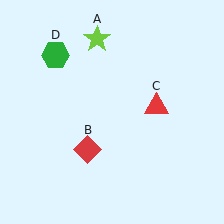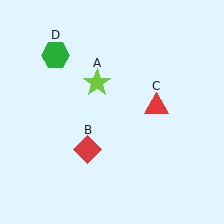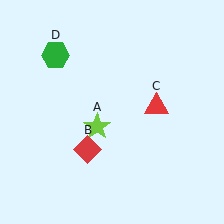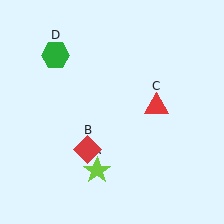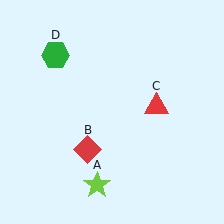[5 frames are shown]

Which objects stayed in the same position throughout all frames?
Red diamond (object B) and red triangle (object C) and green hexagon (object D) remained stationary.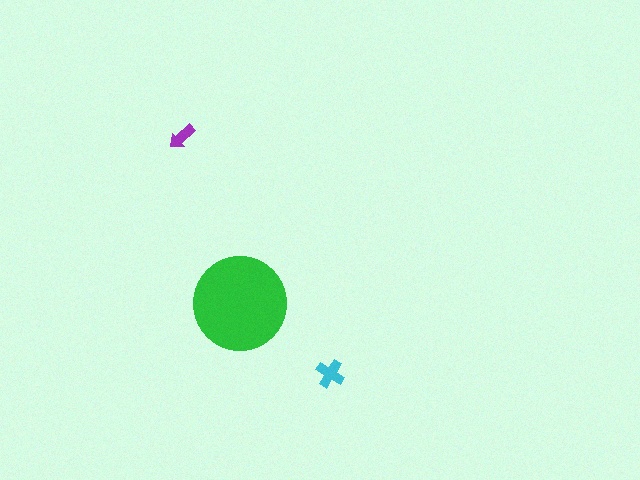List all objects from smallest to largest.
The purple arrow, the cyan cross, the green circle.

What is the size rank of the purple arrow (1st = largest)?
3rd.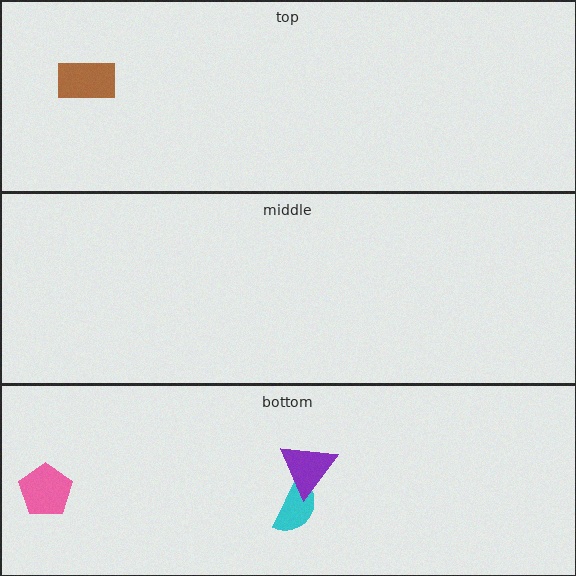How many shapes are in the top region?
1.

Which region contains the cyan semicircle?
The bottom region.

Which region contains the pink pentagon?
The bottom region.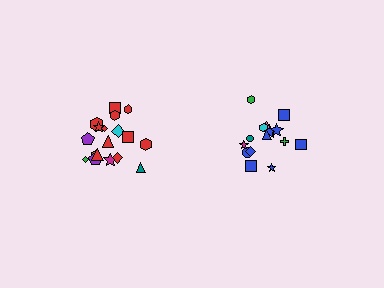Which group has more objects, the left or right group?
The left group.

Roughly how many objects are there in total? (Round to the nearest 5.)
Roughly 35 objects in total.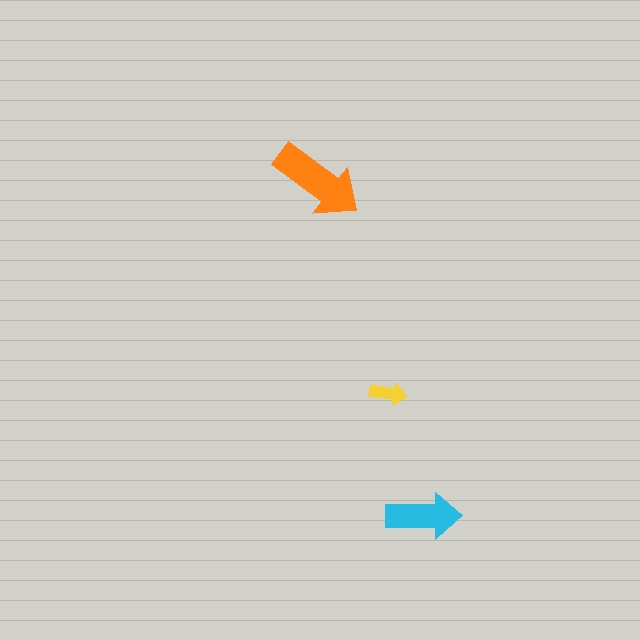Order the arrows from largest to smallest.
the orange one, the cyan one, the yellow one.